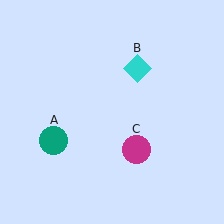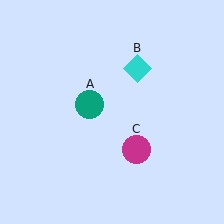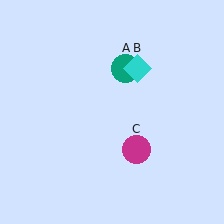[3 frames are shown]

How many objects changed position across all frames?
1 object changed position: teal circle (object A).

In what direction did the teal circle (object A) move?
The teal circle (object A) moved up and to the right.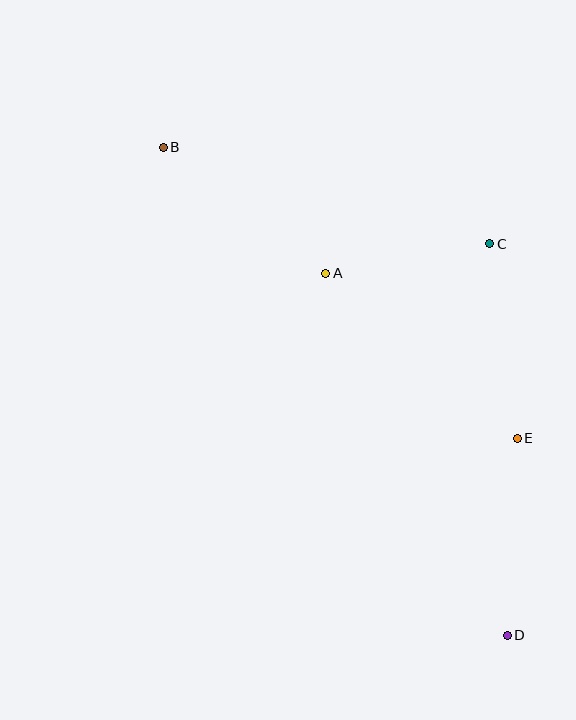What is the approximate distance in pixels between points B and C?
The distance between B and C is approximately 340 pixels.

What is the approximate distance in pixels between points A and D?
The distance between A and D is approximately 405 pixels.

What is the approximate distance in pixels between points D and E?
The distance between D and E is approximately 197 pixels.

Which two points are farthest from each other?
Points B and D are farthest from each other.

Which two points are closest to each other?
Points A and C are closest to each other.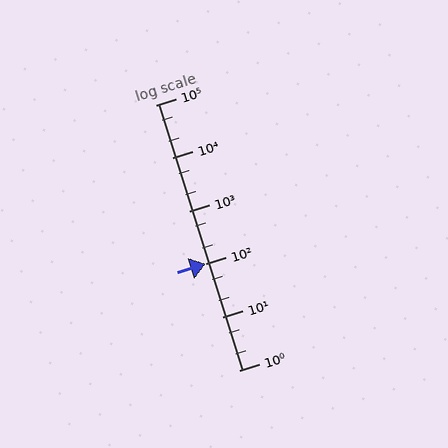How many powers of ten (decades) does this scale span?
The scale spans 5 decades, from 1 to 100000.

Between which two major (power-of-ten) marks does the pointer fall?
The pointer is between 100 and 1000.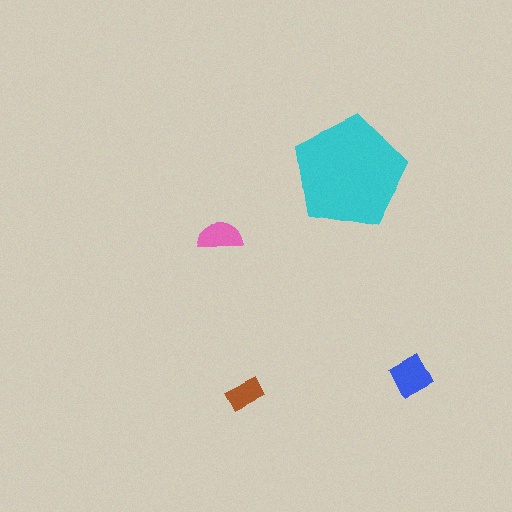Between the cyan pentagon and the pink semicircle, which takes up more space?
The cyan pentagon.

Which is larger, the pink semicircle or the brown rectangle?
The pink semicircle.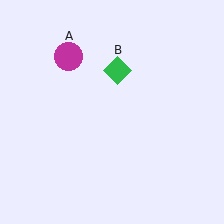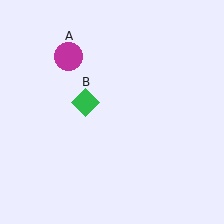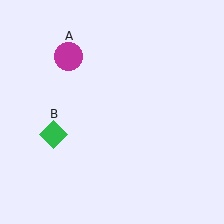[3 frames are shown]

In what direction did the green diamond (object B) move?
The green diamond (object B) moved down and to the left.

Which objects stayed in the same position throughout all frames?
Magenta circle (object A) remained stationary.